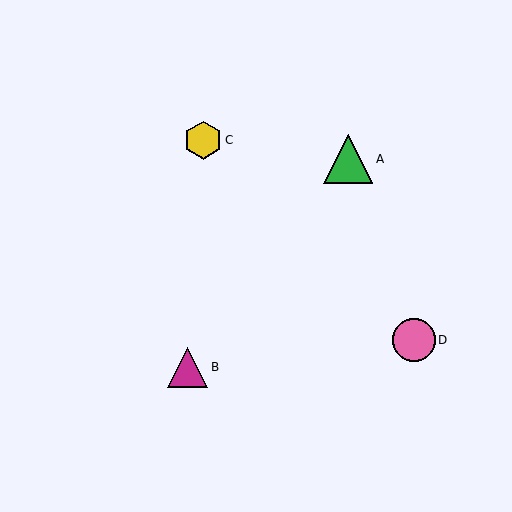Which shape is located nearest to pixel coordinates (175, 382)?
The magenta triangle (labeled B) at (188, 367) is nearest to that location.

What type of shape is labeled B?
Shape B is a magenta triangle.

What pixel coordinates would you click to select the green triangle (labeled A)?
Click at (348, 159) to select the green triangle A.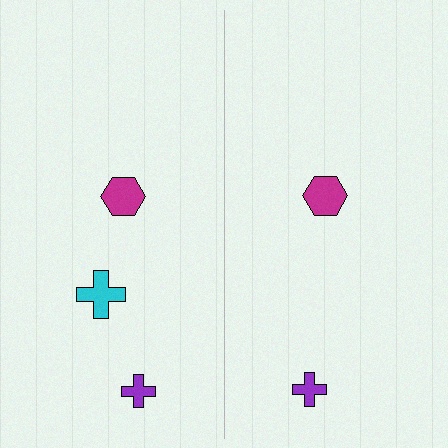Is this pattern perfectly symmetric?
No, the pattern is not perfectly symmetric. A cyan cross is missing from the right side.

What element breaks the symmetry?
A cyan cross is missing from the right side.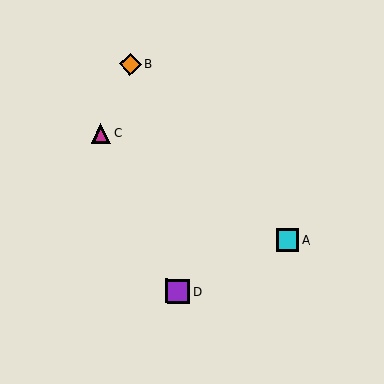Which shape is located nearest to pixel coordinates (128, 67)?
The orange diamond (labeled B) at (130, 64) is nearest to that location.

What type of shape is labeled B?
Shape B is an orange diamond.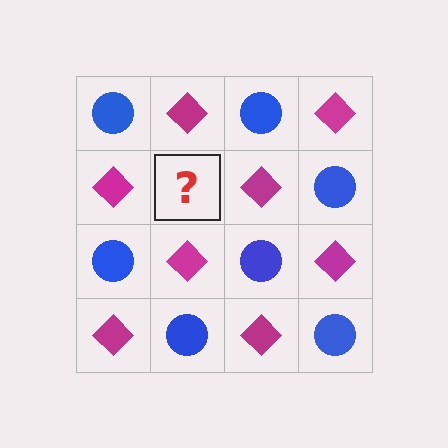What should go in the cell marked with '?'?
The missing cell should contain a blue circle.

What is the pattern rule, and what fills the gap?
The rule is that it alternates blue circle and magenta diamond in a checkerboard pattern. The gap should be filled with a blue circle.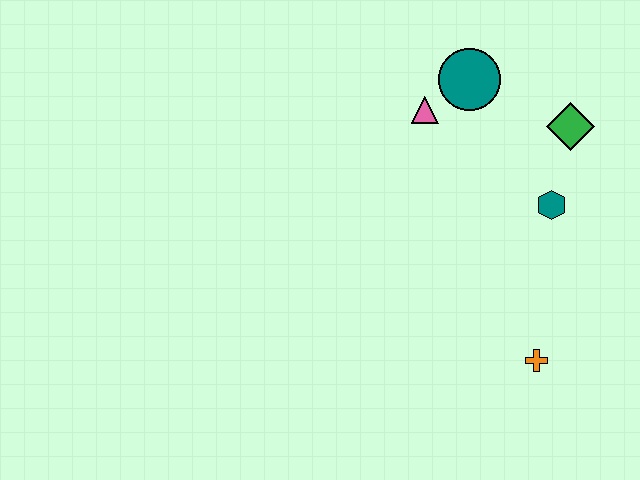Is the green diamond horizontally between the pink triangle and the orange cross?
No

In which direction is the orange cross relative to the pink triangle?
The orange cross is below the pink triangle.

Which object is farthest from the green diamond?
The orange cross is farthest from the green diamond.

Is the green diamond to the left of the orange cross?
No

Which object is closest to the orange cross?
The teal hexagon is closest to the orange cross.